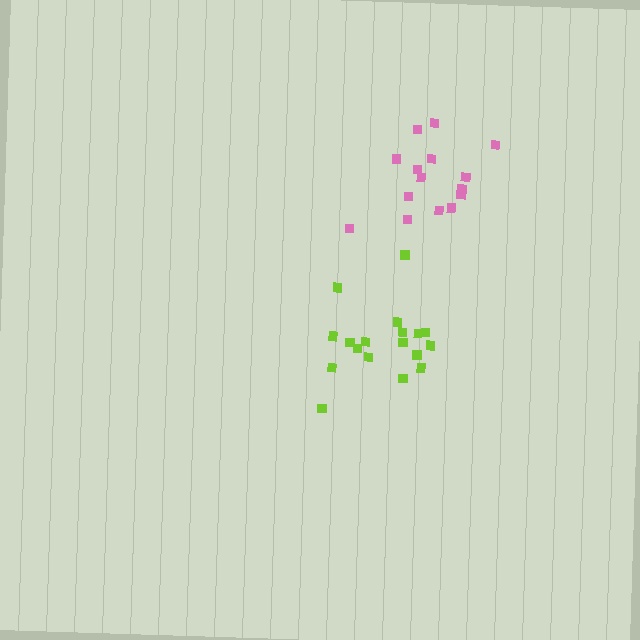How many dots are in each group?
Group 1: 18 dots, Group 2: 15 dots (33 total).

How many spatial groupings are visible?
There are 2 spatial groupings.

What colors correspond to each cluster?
The clusters are colored: lime, pink.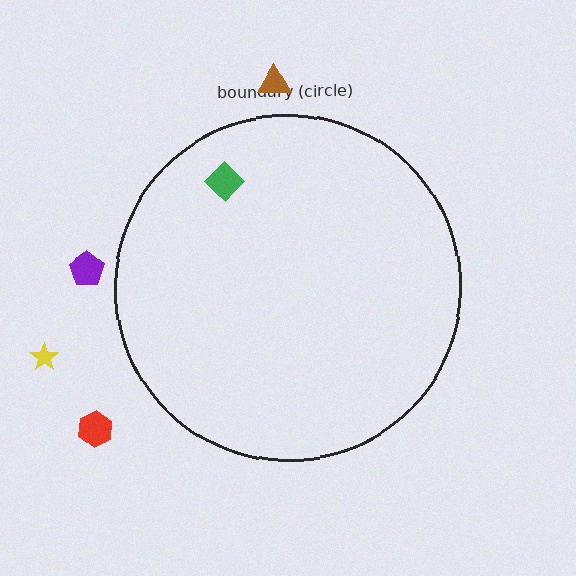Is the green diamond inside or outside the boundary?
Inside.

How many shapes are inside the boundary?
1 inside, 4 outside.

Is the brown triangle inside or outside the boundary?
Outside.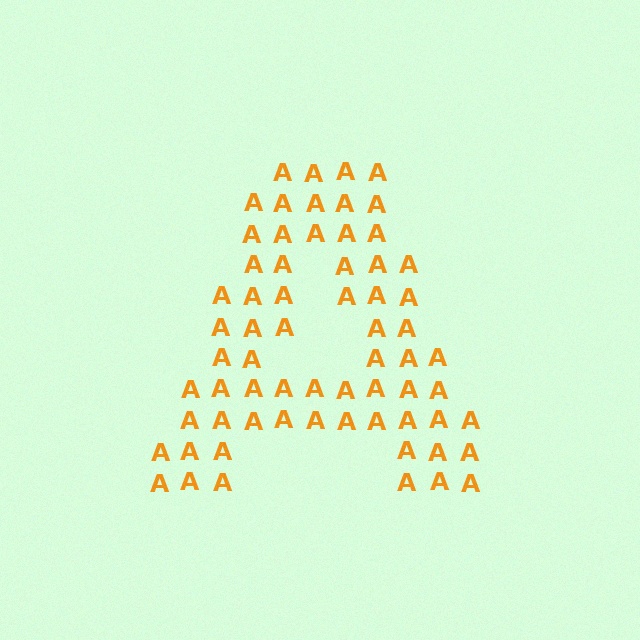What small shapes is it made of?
It is made of small letter A's.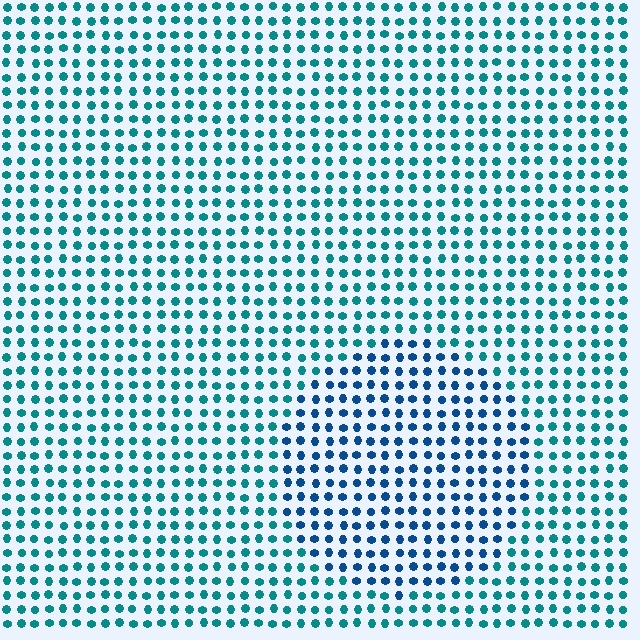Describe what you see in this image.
The image is filled with small teal elements in a uniform arrangement. A circle-shaped region is visible where the elements are tinted to a slightly different hue, forming a subtle color boundary.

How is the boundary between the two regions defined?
The boundary is defined purely by a slight shift in hue (about 32 degrees). Spacing, size, and orientation are identical on both sides.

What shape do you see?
I see a circle.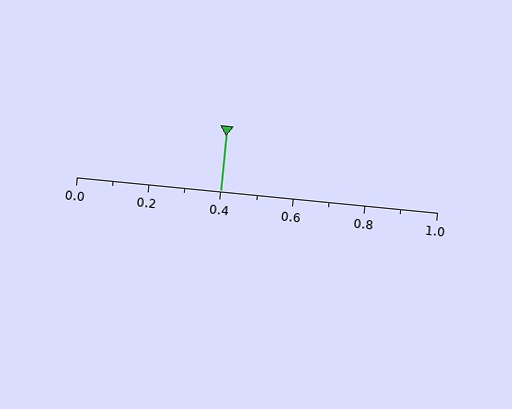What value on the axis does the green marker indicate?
The marker indicates approximately 0.4.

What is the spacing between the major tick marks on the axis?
The major ticks are spaced 0.2 apart.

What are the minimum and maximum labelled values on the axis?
The axis runs from 0.0 to 1.0.